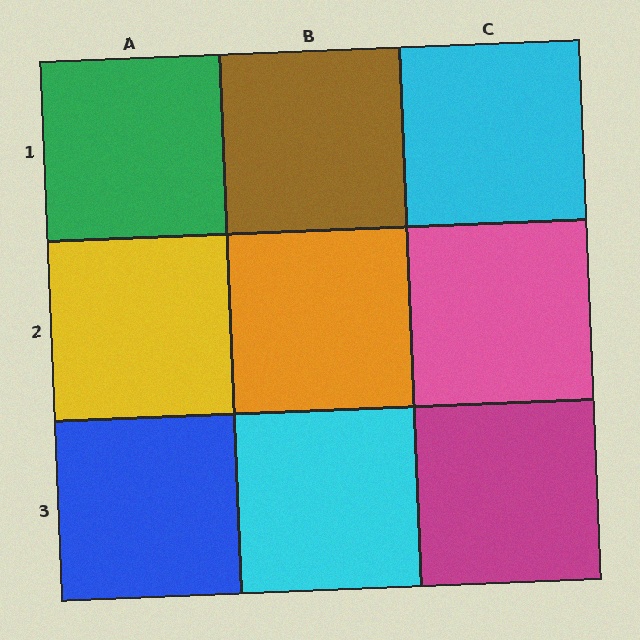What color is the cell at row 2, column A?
Yellow.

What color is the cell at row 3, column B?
Cyan.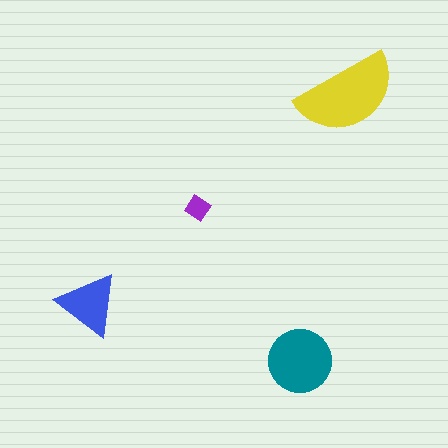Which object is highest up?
The yellow semicircle is topmost.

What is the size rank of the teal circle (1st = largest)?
2nd.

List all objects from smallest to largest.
The purple diamond, the blue triangle, the teal circle, the yellow semicircle.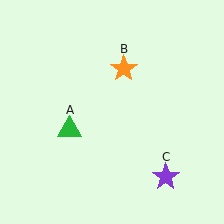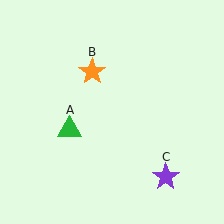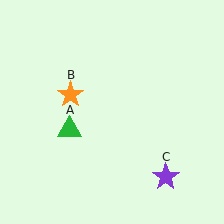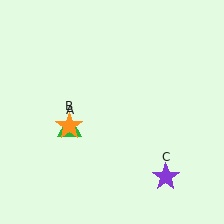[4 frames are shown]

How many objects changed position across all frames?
1 object changed position: orange star (object B).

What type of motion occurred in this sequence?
The orange star (object B) rotated counterclockwise around the center of the scene.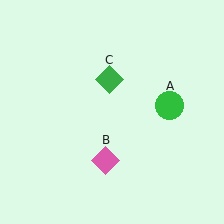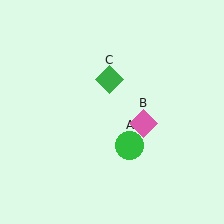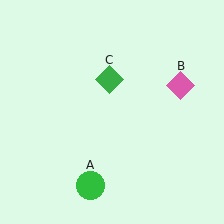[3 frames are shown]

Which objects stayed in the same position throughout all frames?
Green diamond (object C) remained stationary.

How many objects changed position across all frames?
2 objects changed position: green circle (object A), pink diamond (object B).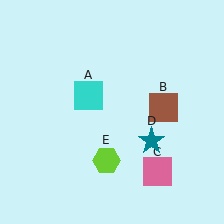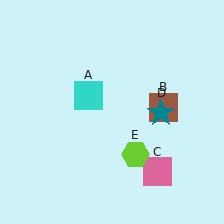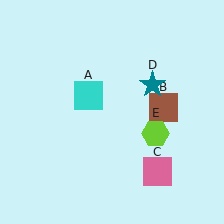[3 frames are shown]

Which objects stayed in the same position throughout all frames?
Cyan square (object A) and brown square (object B) and pink square (object C) remained stationary.